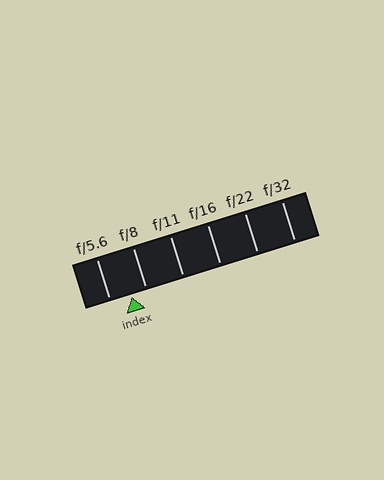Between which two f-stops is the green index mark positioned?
The index mark is between f/5.6 and f/8.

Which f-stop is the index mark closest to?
The index mark is closest to f/8.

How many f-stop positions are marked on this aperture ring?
There are 6 f-stop positions marked.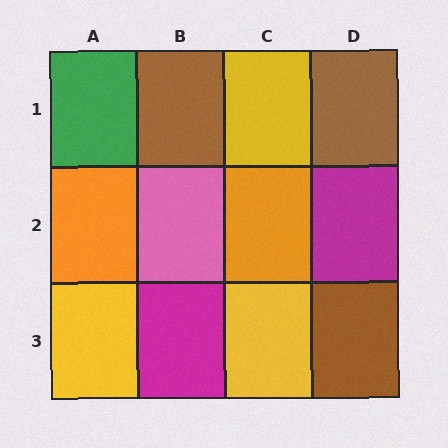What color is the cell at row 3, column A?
Yellow.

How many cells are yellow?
3 cells are yellow.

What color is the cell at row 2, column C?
Orange.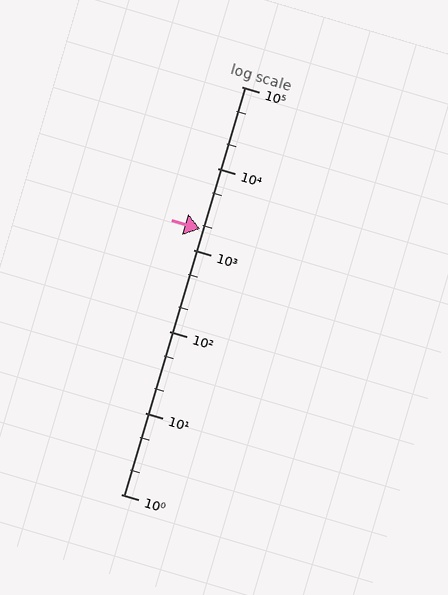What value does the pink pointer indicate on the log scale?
The pointer indicates approximately 1800.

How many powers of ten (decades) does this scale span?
The scale spans 5 decades, from 1 to 100000.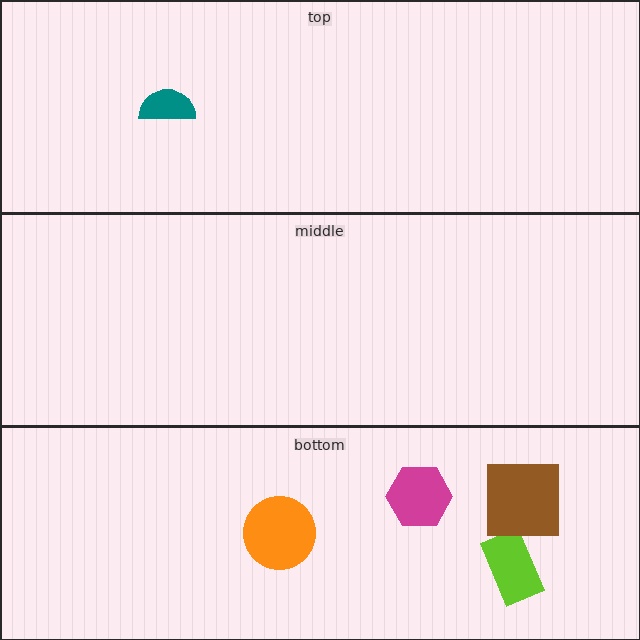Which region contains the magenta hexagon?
The bottom region.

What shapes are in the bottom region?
The lime rectangle, the magenta hexagon, the brown square, the orange circle.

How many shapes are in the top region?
1.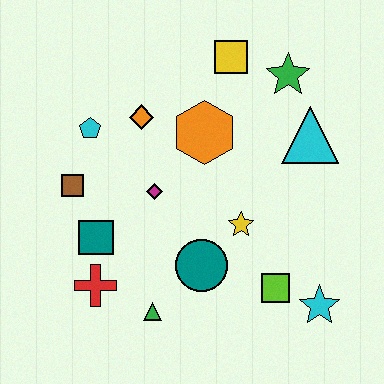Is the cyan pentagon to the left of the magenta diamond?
Yes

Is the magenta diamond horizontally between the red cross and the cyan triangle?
Yes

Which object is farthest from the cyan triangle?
The red cross is farthest from the cyan triangle.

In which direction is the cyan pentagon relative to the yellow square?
The cyan pentagon is to the left of the yellow square.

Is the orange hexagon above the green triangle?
Yes